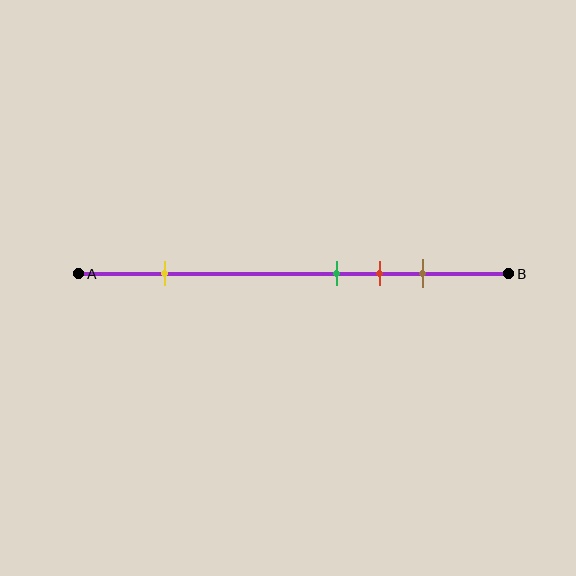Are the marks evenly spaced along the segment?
No, the marks are not evenly spaced.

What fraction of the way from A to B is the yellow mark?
The yellow mark is approximately 20% (0.2) of the way from A to B.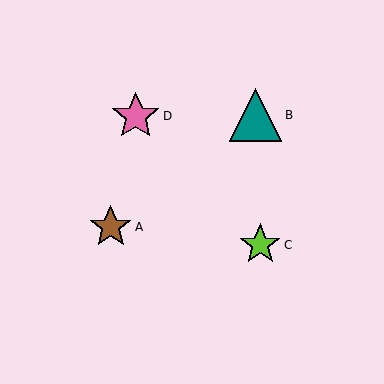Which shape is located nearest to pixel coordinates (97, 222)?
The brown star (labeled A) at (111, 227) is nearest to that location.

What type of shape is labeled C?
Shape C is a lime star.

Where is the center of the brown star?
The center of the brown star is at (111, 227).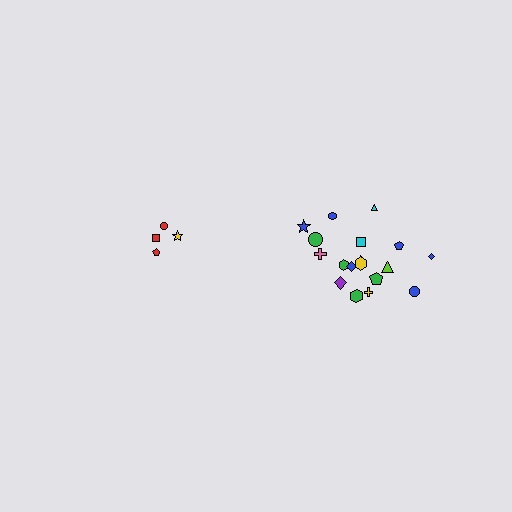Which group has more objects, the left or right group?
The right group.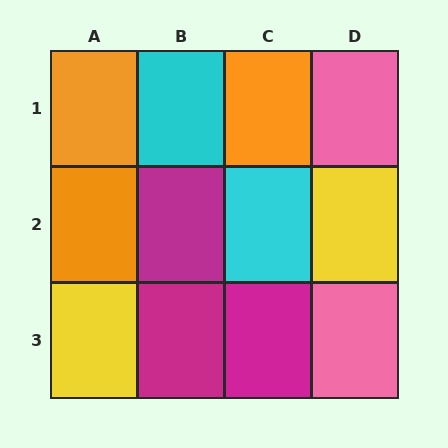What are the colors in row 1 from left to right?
Orange, cyan, orange, pink.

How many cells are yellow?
2 cells are yellow.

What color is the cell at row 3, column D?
Pink.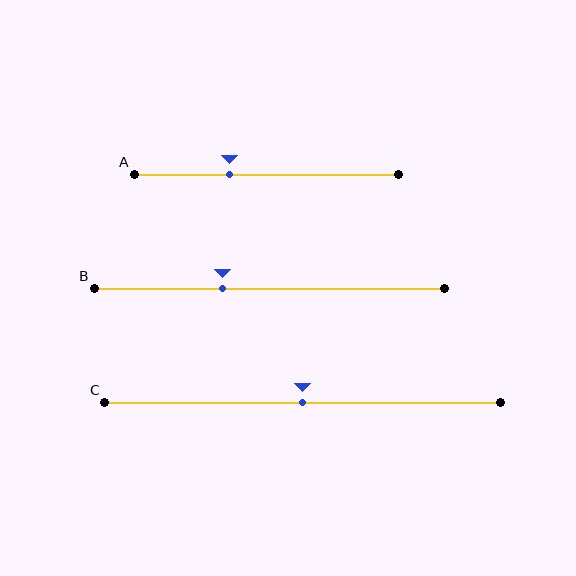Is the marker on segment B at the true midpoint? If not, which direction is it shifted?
No, the marker on segment B is shifted to the left by about 13% of the segment length.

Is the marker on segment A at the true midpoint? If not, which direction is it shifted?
No, the marker on segment A is shifted to the left by about 14% of the segment length.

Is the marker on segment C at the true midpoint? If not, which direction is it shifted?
Yes, the marker on segment C is at the true midpoint.